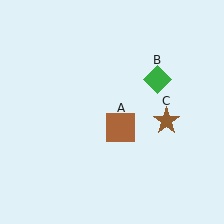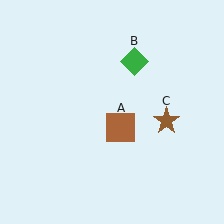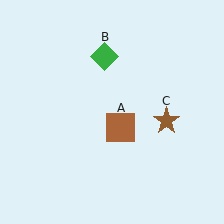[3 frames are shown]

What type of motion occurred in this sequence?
The green diamond (object B) rotated counterclockwise around the center of the scene.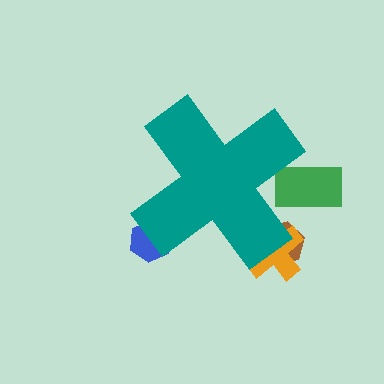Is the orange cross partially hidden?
Yes, the orange cross is partially hidden behind the teal cross.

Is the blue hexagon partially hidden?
Yes, the blue hexagon is partially hidden behind the teal cross.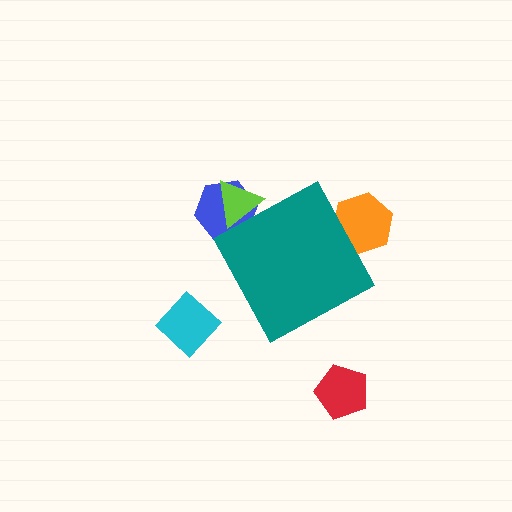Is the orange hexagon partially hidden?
Yes, the orange hexagon is partially hidden behind the teal diamond.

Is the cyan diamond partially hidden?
No, the cyan diamond is fully visible.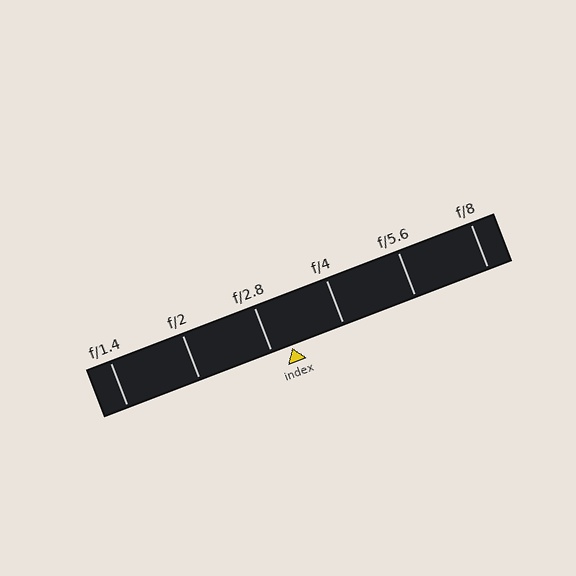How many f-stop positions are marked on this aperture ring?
There are 6 f-stop positions marked.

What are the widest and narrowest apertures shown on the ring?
The widest aperture shown is f/1.4 and the narrowest is f/8.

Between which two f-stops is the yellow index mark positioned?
The index mark is between f/2.8 and f/4.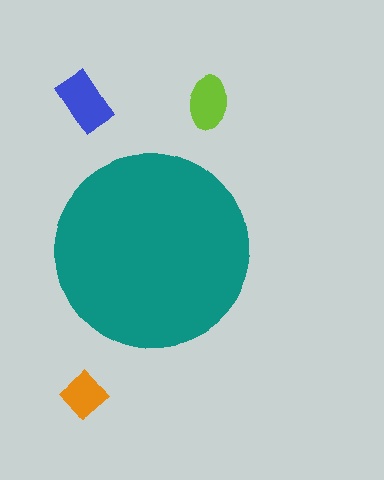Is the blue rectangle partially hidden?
No, the blue rectangle is fully visible.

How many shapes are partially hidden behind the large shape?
0 shapes are partially hidden.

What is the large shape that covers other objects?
A teal circle.